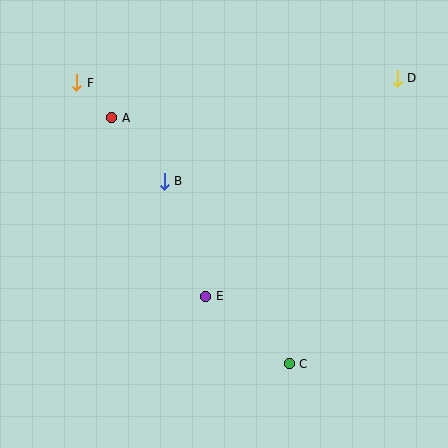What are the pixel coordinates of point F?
Point F is at (77, 83).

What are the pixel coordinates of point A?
Point A is at (112, 118).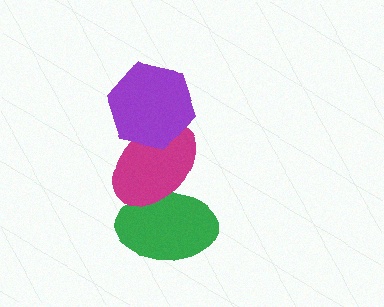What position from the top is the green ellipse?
The green ellipse is 3rd from the top.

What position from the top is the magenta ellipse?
The magenta ellipse is 2nd from the top.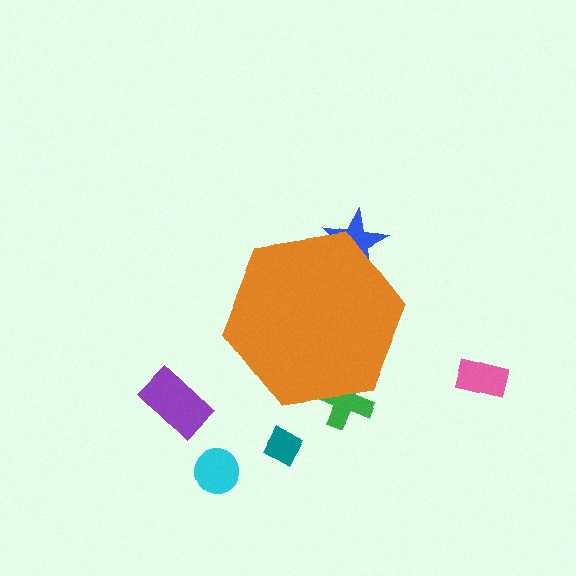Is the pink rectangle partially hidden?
No, the pink rectangle is fully visible.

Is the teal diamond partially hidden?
No, the teal diamond is fully visible.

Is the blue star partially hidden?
Yes, the blue star is partially hidden behind the orange hexagon.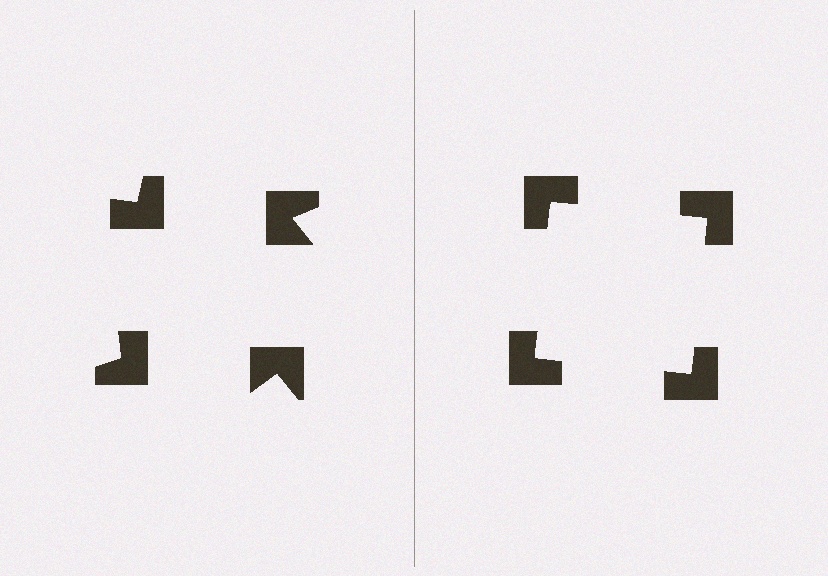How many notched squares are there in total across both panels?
8 — 4 on each side.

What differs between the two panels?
The notched squares are positioned identically on both sides; only the wedge orientations differ. On the right they align to a square; on the left they are misaligned.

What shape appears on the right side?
An illusory square.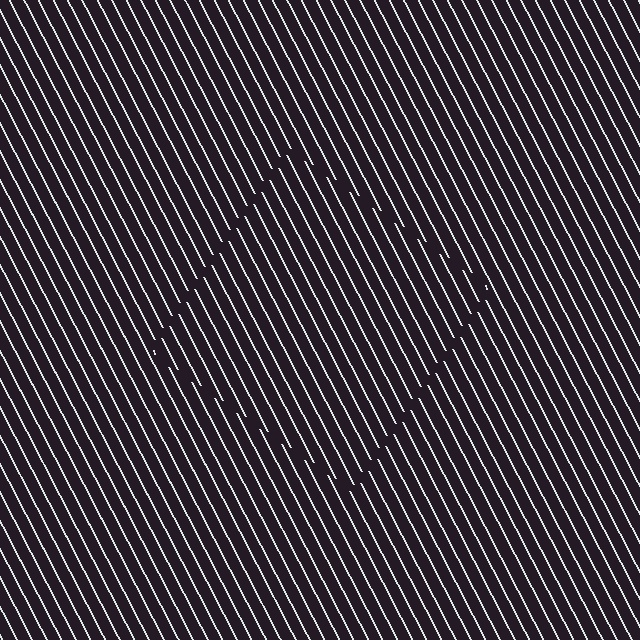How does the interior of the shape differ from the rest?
The interior of the shape contains the same grating, shifted by half a period — the contour is defined by the phase discontinuity where line-ends from the inner and outer gratings abut.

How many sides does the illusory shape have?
4 sides — the line-ends trace a square.